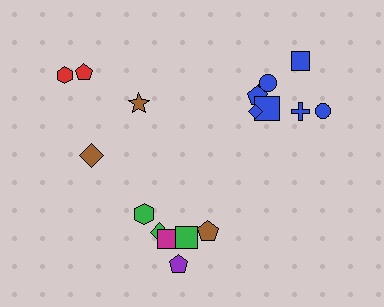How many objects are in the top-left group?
There are 4 objects.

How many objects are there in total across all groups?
There are 18 objects.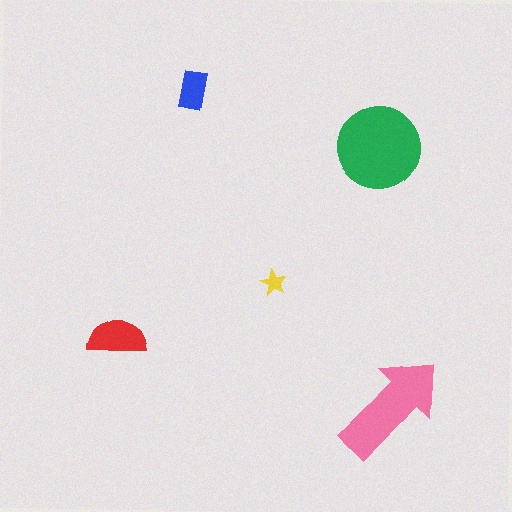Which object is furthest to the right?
The pink arrow is rightmost.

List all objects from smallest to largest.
The yellow star, the blue rectangle, the red semicircle, the pink arrow, the green circle.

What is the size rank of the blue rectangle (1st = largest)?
4th.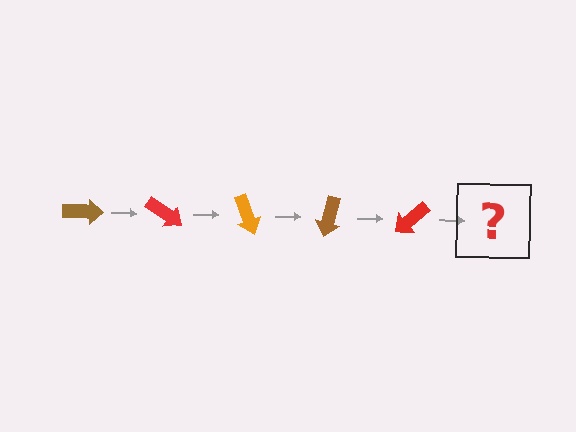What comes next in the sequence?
The next element should be an orange arrow, rotated 175 degrees from the start.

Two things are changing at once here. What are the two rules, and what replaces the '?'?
The two rules are that it rotates 35 degrees each step and the color cycles through brown, red, and orange. The '?' should be an orange arrow, rotated 175 degrees from the start.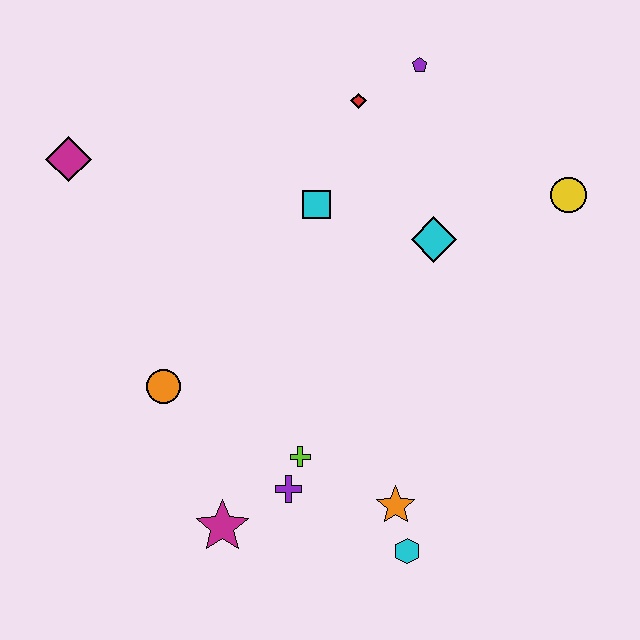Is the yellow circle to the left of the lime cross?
No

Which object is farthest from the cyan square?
The cyan hexagon is farthest from the cyan square.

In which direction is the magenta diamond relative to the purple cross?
The magenta diamond is above the purple cross.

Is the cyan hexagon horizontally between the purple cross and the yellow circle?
Yes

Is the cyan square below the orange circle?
No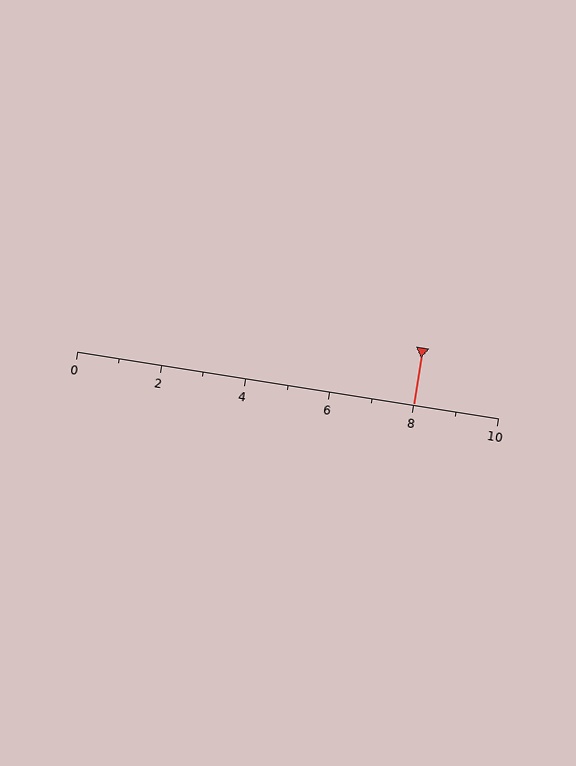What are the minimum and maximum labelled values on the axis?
The axis runs from 0 to 10.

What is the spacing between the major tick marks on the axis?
The major ticks are spaced 2 apart.